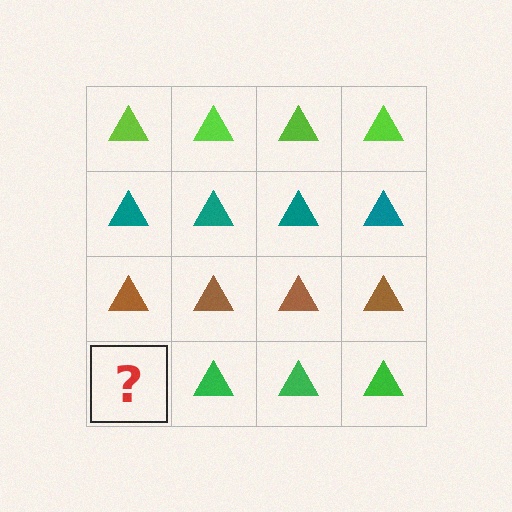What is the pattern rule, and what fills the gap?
The rule is that each row has a consistent color. The gap should be filled with a green triangle.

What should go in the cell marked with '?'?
The missing cell should contain a green triangle.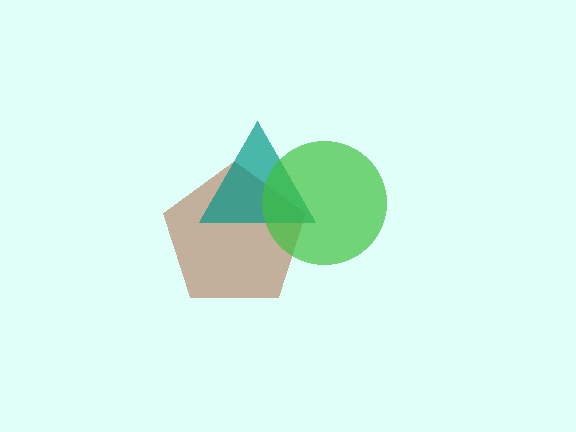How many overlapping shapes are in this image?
There are 3 overlapping shapes in the image.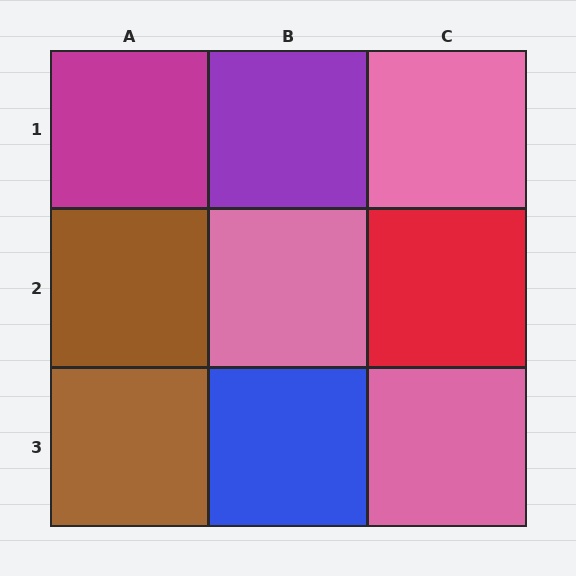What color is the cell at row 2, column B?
Pink.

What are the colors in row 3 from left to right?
Brown, blue, pink.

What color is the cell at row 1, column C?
Pink.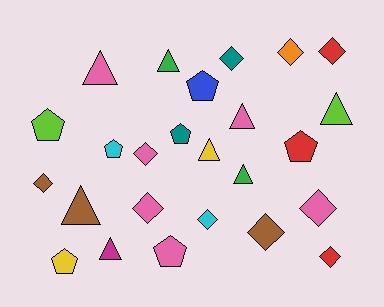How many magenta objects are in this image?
There is 1 magenta object.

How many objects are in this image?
There are 25 objects.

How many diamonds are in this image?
There are 10 diamonds.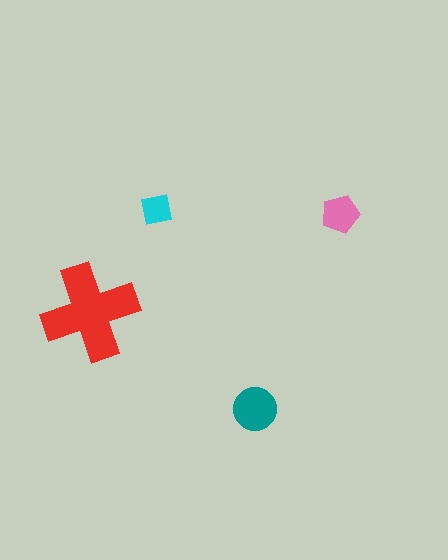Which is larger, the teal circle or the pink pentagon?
The teal circle.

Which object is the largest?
The red cross.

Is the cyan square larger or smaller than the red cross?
Smaller.